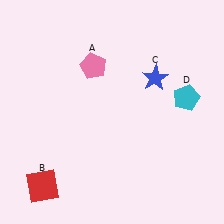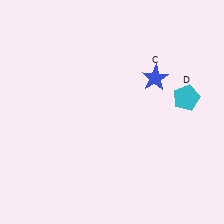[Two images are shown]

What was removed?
The red square (B), the pink pentagon (A) were removed in Image 2.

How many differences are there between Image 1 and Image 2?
There are 2 differences between the two images.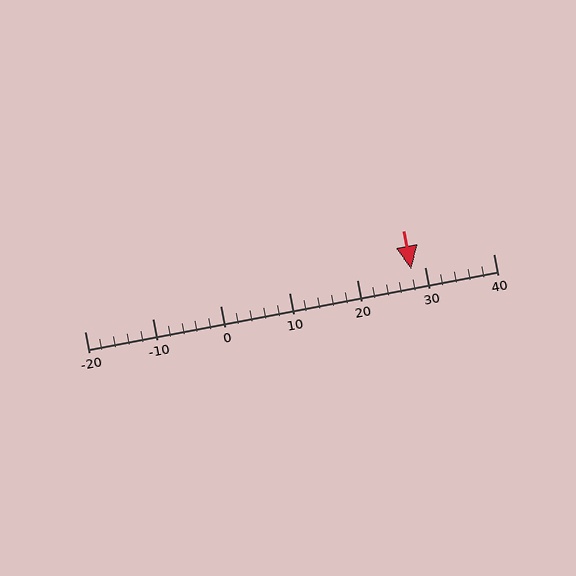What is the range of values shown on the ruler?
The ruler shows values from -20 to 40.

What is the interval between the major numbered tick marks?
The major tick marks are spaced 10 units apart.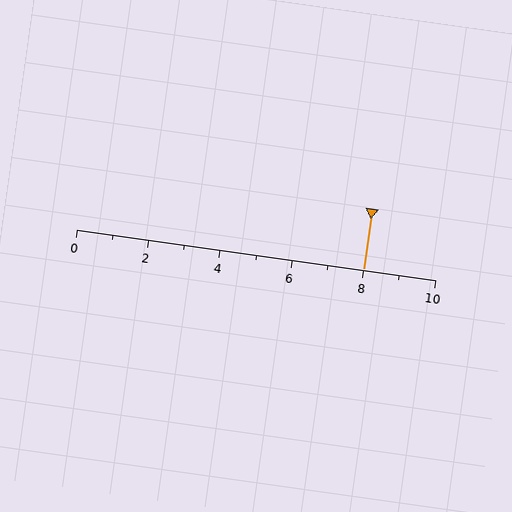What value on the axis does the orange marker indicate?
The marker indicates approximately 8.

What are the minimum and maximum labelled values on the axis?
The axis runs from 0 to 10.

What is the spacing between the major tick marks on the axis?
The major ticks are spaced 2 apart.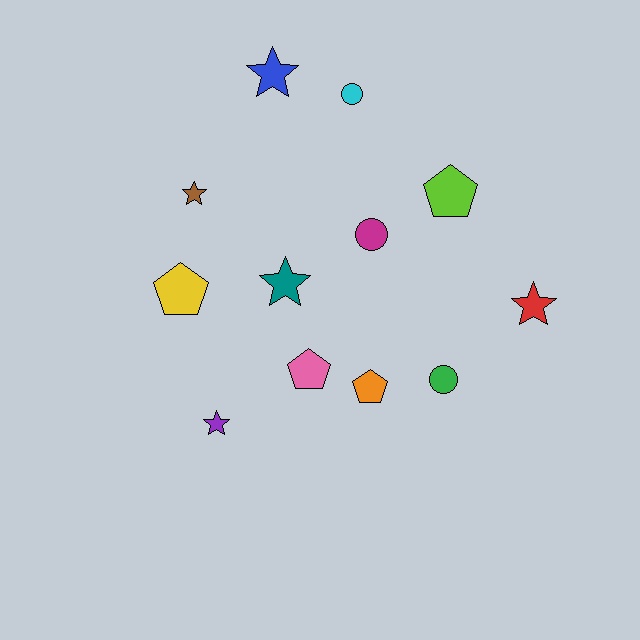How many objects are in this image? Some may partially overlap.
There are 12 objects.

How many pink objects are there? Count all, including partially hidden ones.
There is 1 pink object.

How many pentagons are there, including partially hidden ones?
There are 4 pentagons.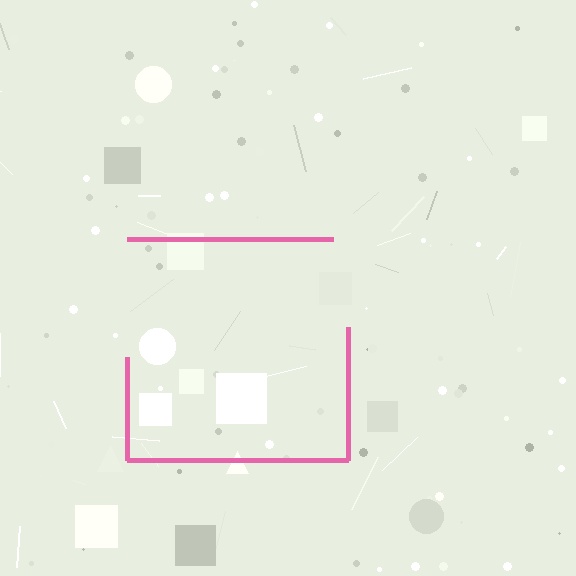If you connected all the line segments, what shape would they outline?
They would outline a square.